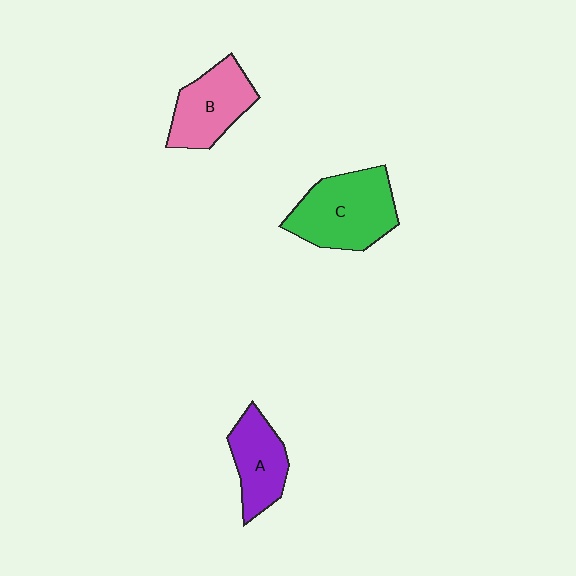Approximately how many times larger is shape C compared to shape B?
Approximately 1.3 times.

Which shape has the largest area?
Shape C (green).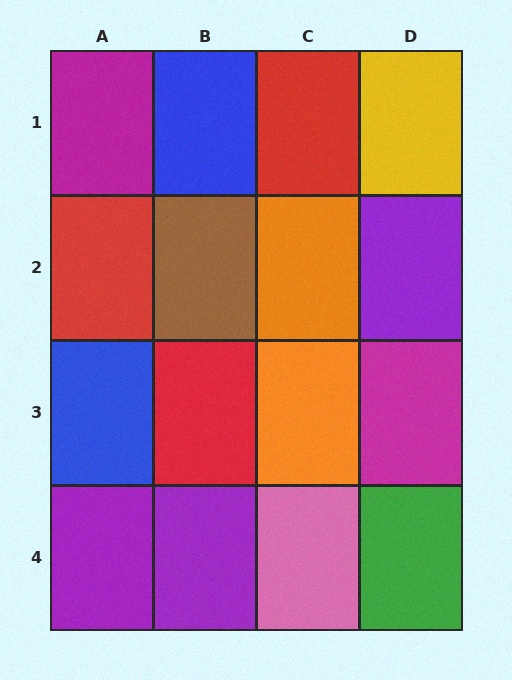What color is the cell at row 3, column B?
Red.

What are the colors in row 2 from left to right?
Red, brown, orange, purple.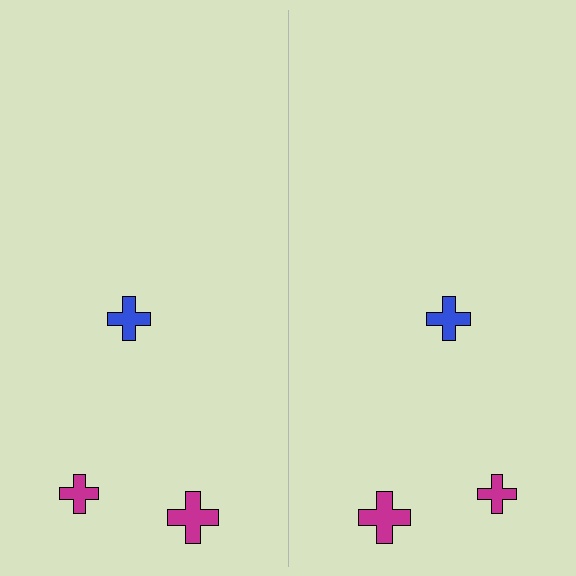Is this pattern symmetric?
Yes, this pattern has bilateral (reflection) symmetry.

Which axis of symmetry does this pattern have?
The pattern has a vertical axis of symmetry running through the center of the image.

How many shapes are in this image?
There are 6 shapes in this image.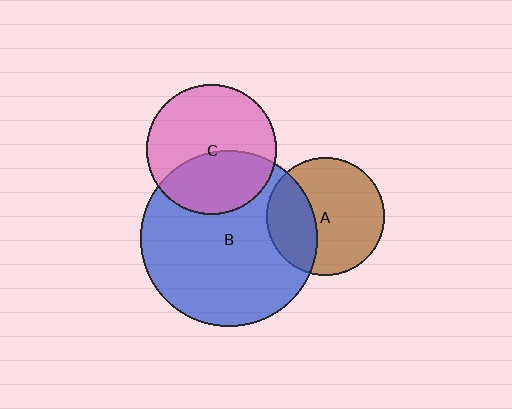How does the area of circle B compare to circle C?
Approximately 1.8 times.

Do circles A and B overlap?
Yes.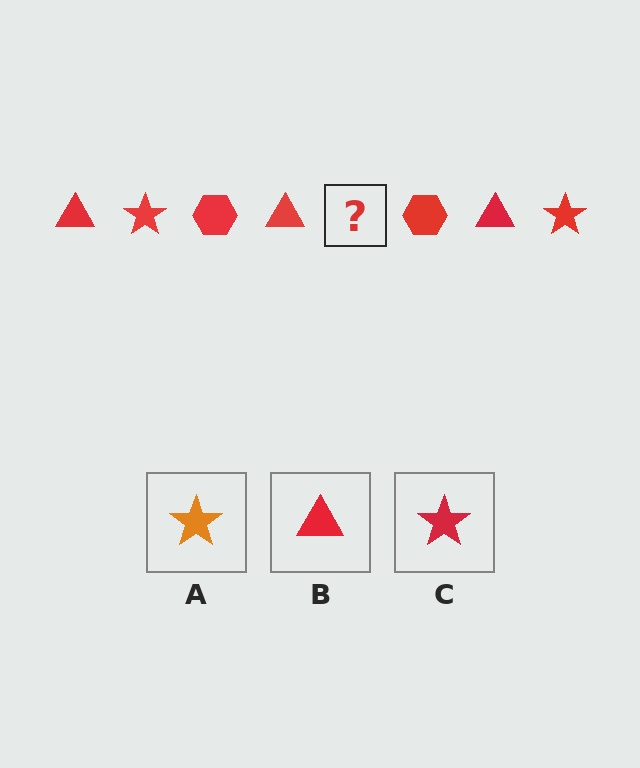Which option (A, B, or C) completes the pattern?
C.